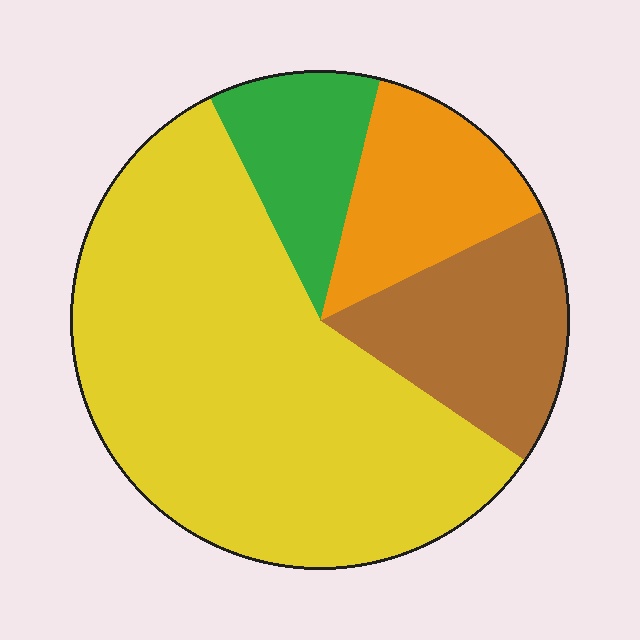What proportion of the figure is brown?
Brown takes up about one sixth (1/6) of the figure.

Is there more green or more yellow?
Yellow.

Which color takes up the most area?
Yellow, at roughly 60%.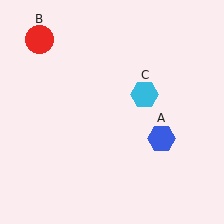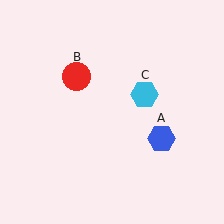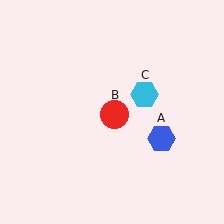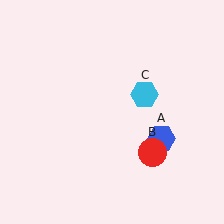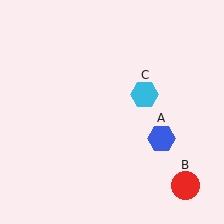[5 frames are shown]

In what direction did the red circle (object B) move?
The red circle (object B) moved down and to the right.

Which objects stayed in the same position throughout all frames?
Blue hexagon (object A) and cyan hexagon (object C) remained stationary.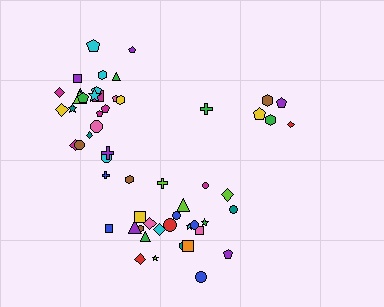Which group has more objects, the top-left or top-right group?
The top-left group.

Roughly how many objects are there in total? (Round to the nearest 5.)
Roughly 55 objects in total.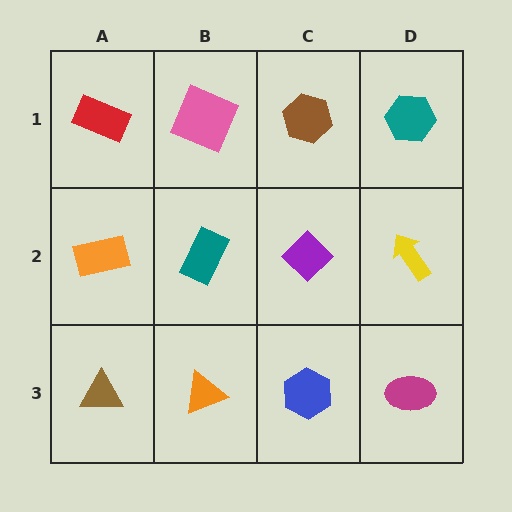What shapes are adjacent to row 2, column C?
A brown hexagon (row 1, column C), a blue hexagon (row 3, column C), a teal rectangle (row 2, column B), a yellow arrow (row 2, column D).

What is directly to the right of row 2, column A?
A teal rectangle.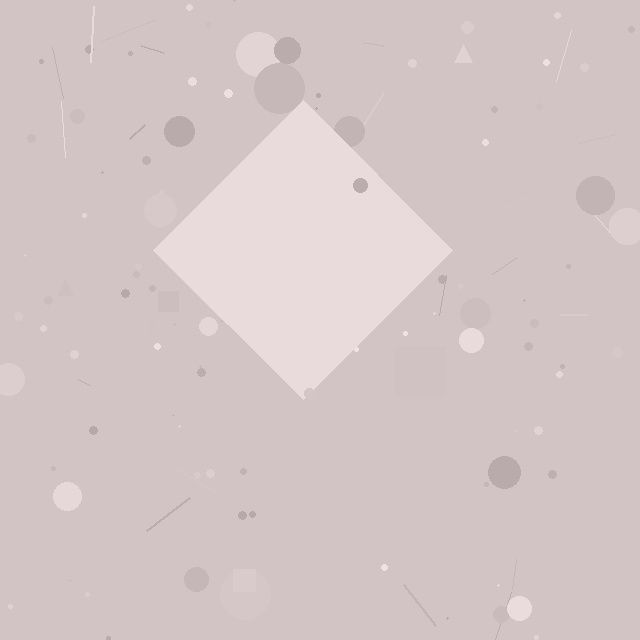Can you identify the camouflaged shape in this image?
The camouflaged shape is a diamond.